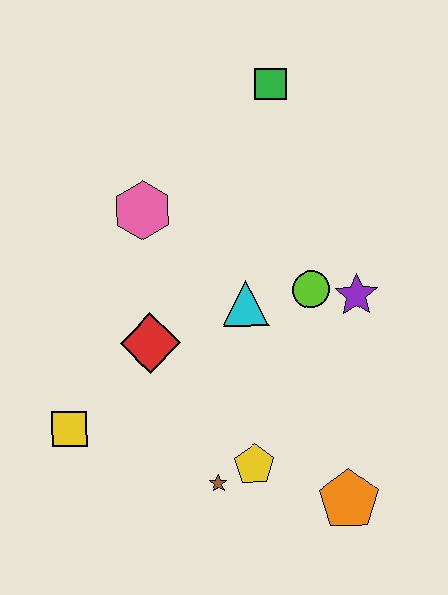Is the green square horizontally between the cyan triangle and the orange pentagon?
Yes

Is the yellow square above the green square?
No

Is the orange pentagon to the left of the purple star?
Yes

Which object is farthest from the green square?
The orange pentagon is farthest from the green square.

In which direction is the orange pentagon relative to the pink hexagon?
The orange pentagon is below the pink hexagon.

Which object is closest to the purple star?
The lime circle is closest to the purple star.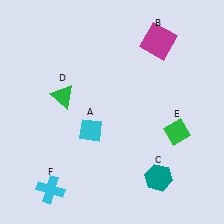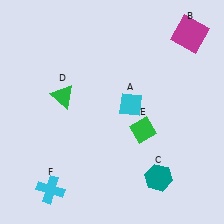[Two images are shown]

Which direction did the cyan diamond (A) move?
The cyan diamond (A) moved right.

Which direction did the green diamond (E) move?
The green diamond (E) moved left.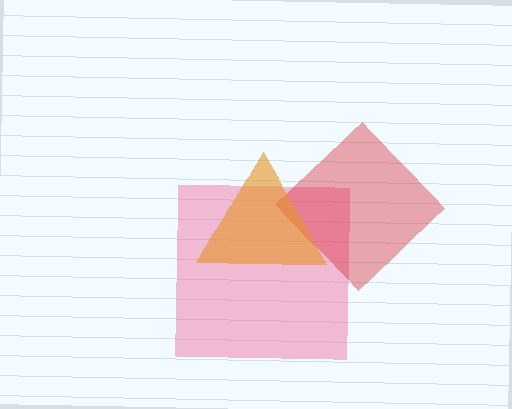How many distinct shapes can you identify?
There are 3 distinct shapes: a pink square, a red diamond, an orange triangle.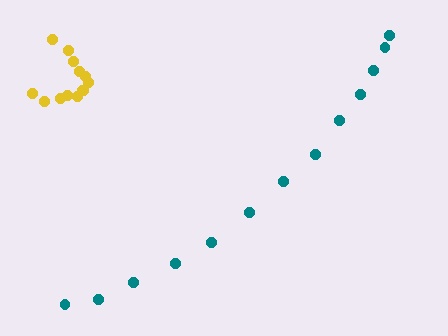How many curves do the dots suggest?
There are 2 distinct paths.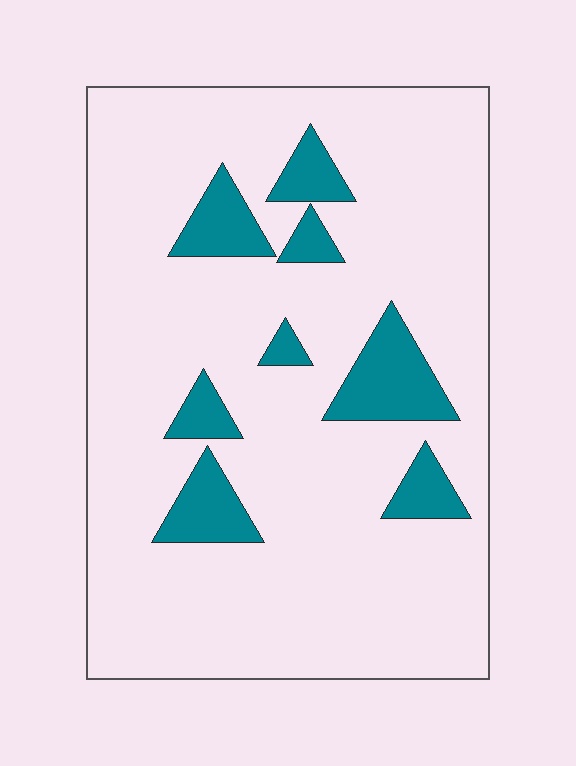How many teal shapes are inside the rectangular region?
8.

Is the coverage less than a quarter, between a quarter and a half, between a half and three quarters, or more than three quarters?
Less than a quarter.